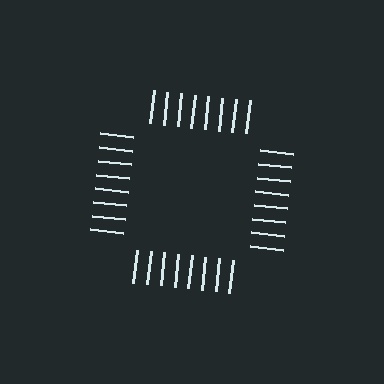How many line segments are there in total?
32 — 8 along each of the 4 edges.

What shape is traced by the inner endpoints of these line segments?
An illusory square — the line segments terminate on its edges but no continuous stroke is drawn.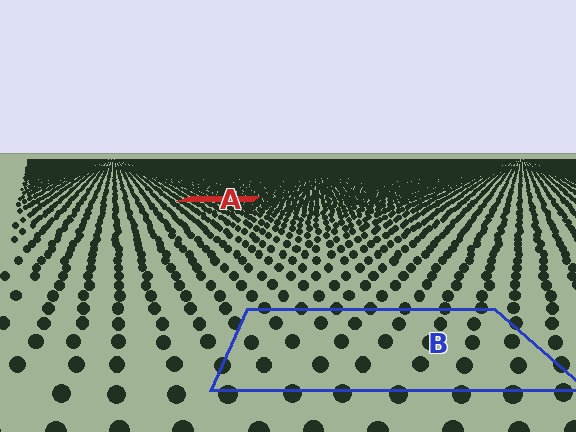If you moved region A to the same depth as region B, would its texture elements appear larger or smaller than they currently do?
They would appear larger. At a closer depth, the same texture elements are projected at a bigger on-screen size.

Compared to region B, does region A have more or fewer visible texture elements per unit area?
Region A has more texture elements per unit area — they are packed more densely because it is farther away.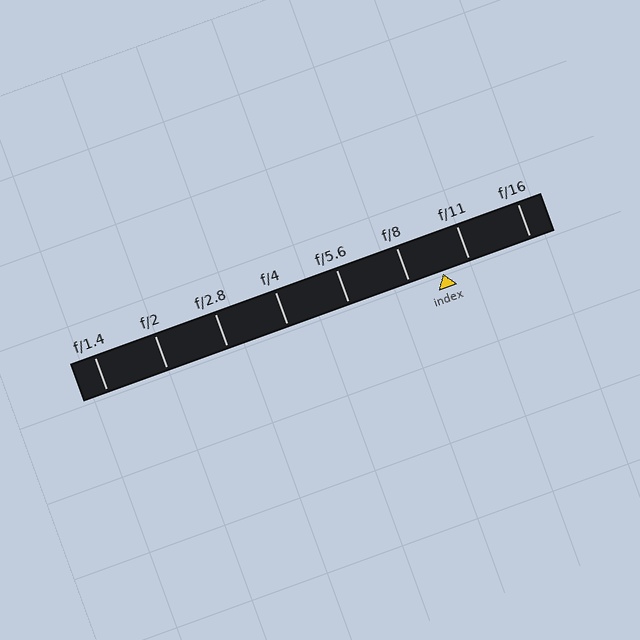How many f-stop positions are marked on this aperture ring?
There are 8 f-stop positions marked.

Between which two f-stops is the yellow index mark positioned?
The index mark is between f/8 and f/11.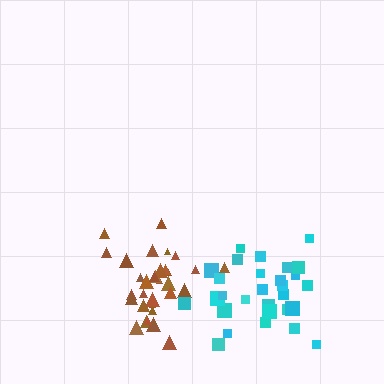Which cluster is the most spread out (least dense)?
Brown.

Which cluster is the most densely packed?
Cyan.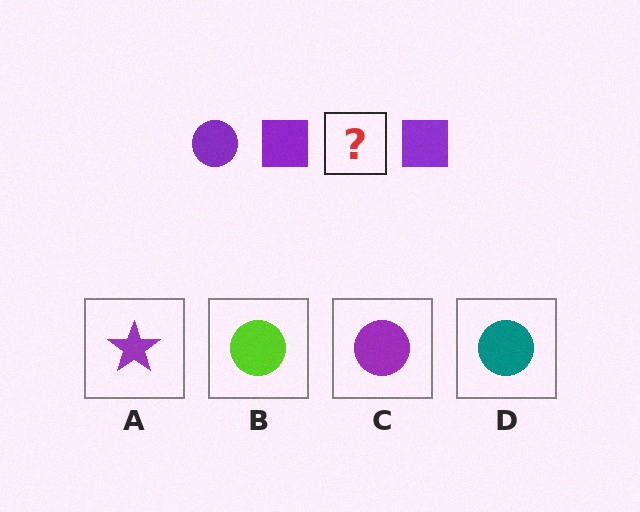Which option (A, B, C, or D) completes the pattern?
C.